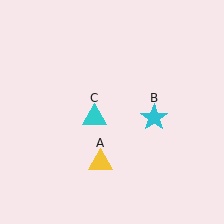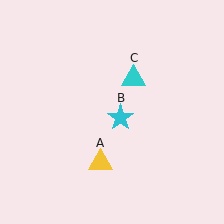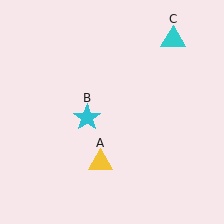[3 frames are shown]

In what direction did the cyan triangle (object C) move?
The cyan triangle (object C) moved up and to the right.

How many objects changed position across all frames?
2 objects changed position: cyan star (object B), cyan triangle (object C).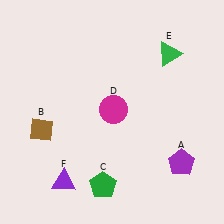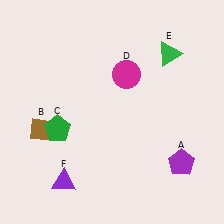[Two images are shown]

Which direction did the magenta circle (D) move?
The magenta circle (D) moved up.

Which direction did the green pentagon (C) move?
The green pentagon (C) moved up.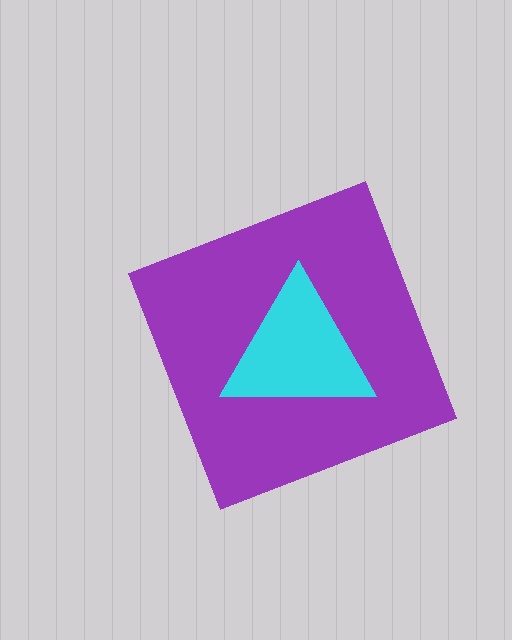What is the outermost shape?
The purple diamond.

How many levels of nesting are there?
2.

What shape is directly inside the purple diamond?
The cyan triangle.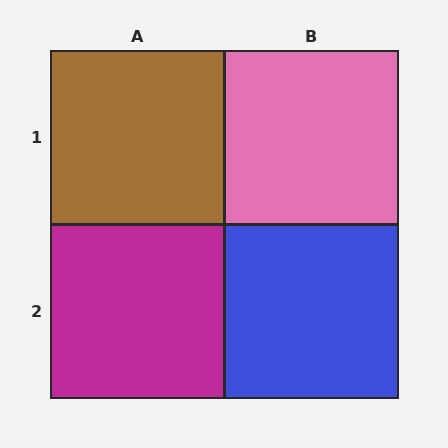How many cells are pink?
1 cell is pink.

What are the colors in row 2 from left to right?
Magenta, blue.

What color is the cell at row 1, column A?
Brown.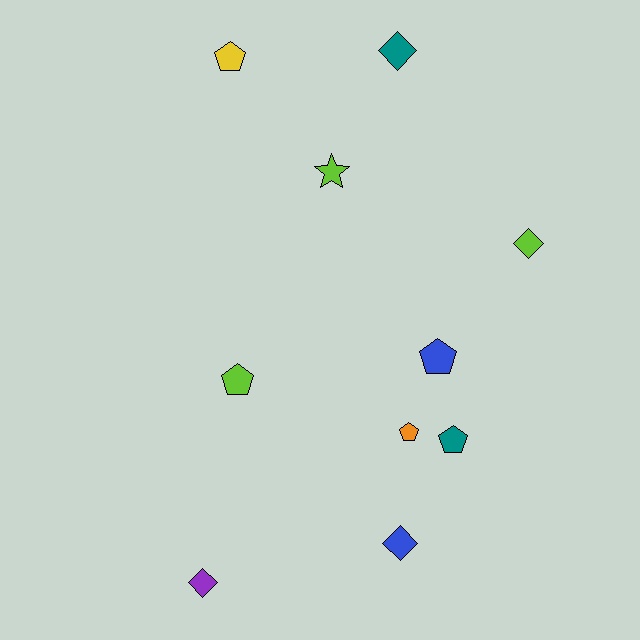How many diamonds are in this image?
There are 4 diamonds.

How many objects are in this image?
There are 10 objects.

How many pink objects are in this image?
There are no pink objects.